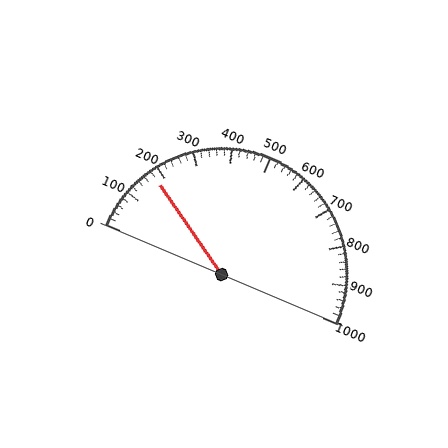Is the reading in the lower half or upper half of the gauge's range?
The reading is in the lower half of the range (0 to 1000).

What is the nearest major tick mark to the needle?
The nearest major tick mark is 200.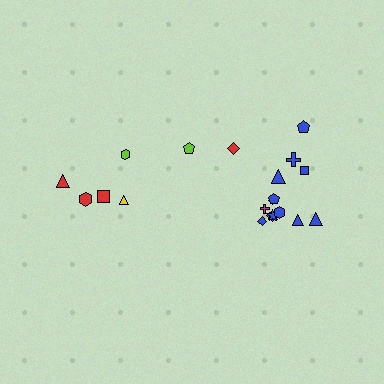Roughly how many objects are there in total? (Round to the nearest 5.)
Roughly 20 objects in total.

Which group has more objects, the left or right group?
The right group.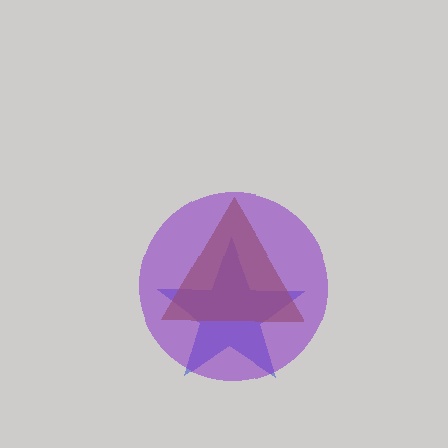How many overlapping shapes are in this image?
There are 3 overlapping shapes in the image.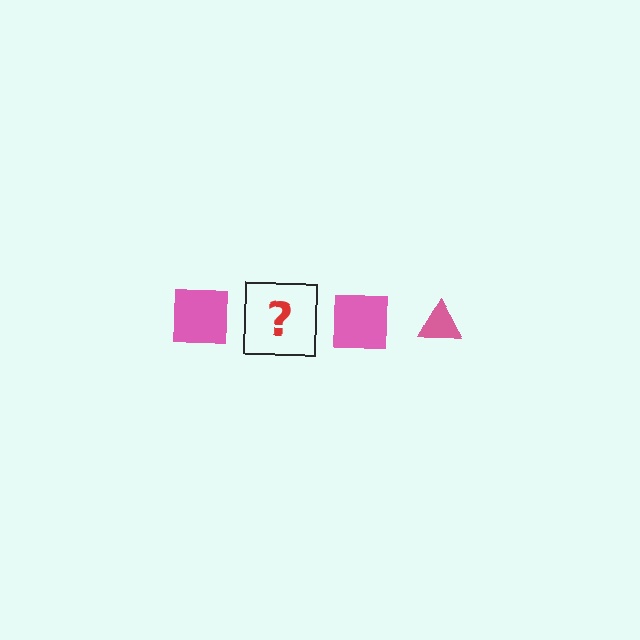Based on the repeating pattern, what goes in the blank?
The blank should be a pink triangle.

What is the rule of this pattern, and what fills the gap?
The rule is that the pattern cycles through square, triangle shapes in pink. The gap should be filled with a pink triangle.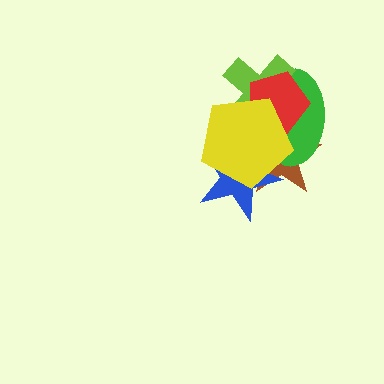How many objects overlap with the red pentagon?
4 objects overlap with the red pentagon.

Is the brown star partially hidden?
Yes, it is partially covered by another shape.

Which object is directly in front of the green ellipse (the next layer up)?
The lime cross is directly in front of the green ellipse.